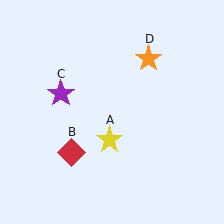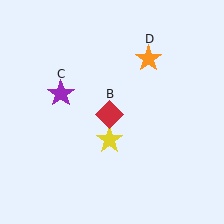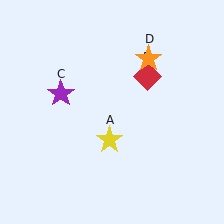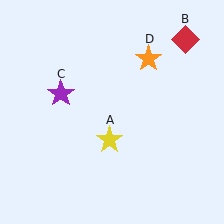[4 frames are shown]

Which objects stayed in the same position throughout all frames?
Yellow star (object A) and purple star (object C) and orange star (object D) remained stationary.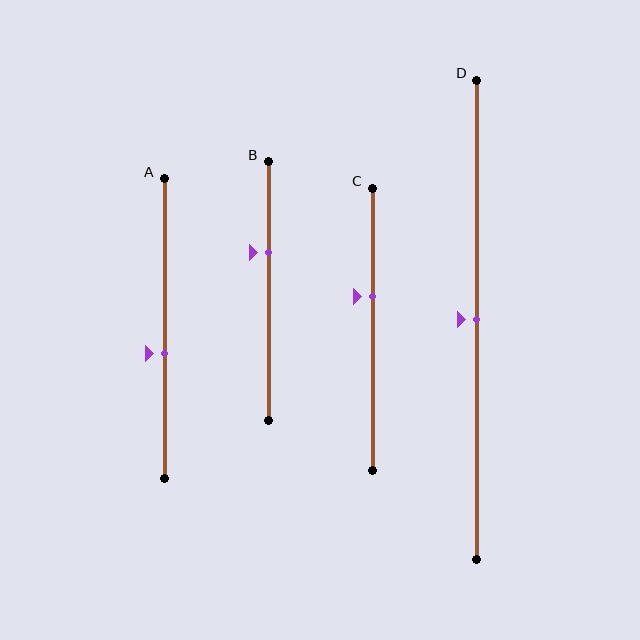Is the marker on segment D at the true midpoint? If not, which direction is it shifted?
Yes, the marker on segment D is at the true midpoint.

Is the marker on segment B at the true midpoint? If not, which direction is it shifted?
No, the marker on segment B is shifted upward by about 15% of the segment length.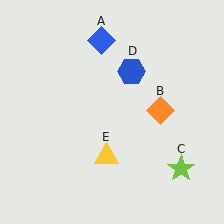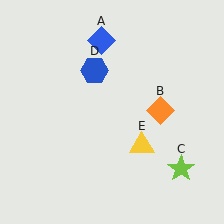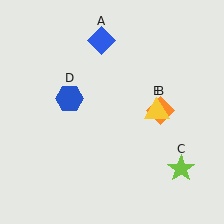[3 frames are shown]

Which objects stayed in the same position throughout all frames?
Blue diamond (object A) and orange diamond (object B) and lime star (object C) remained stationary.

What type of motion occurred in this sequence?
The blue hexagon (object D), yellow triangle (object E) rotated counterclockwise around the center of the scene.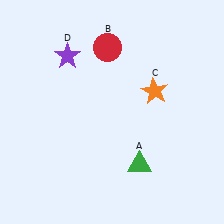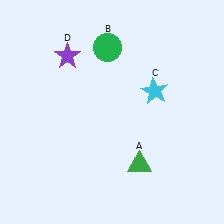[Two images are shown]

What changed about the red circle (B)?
In Image 1, B is red. In Image 2, it changed to green.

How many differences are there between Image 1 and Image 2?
There are 2 differences between the two images.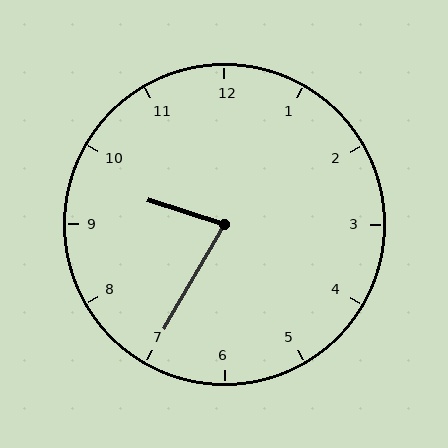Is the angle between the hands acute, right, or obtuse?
It is acute.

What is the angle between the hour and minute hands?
Approximately 78 degrees.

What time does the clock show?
9:35.